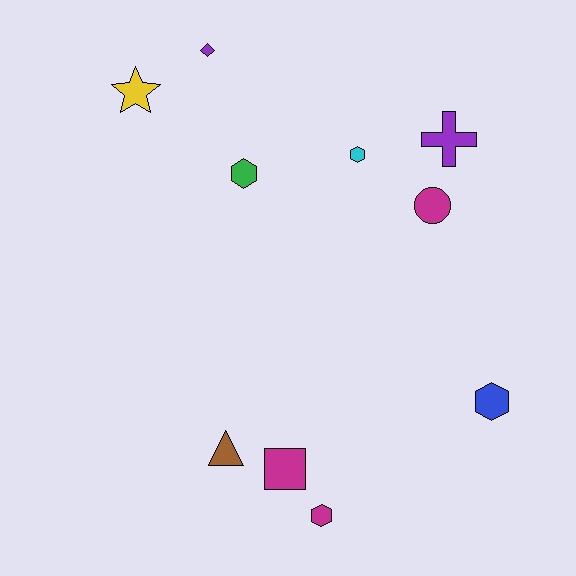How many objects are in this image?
There are 10 objects.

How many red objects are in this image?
There are no red objects.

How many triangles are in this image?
There is 1 triangle.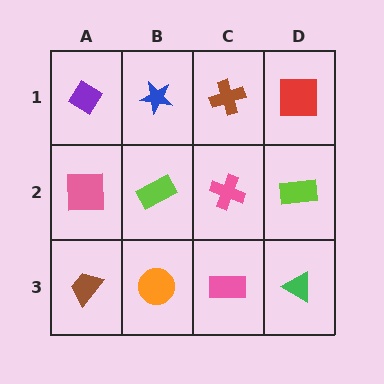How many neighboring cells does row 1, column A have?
2.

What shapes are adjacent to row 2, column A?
A purple diamond (row 1, column A), a brown trapezoid (row 3, column A), a lime rectangle (row 2, column B).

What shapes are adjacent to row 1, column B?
A lime rectangle (row 2, column B), a purple diamond (row 1, column A), a brown cross (row 1, column C).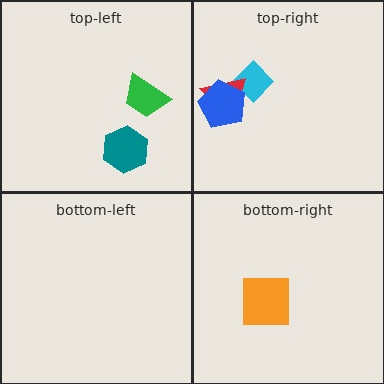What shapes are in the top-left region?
The teal hexagon, the green trapezoid.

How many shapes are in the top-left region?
2.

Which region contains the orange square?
The bottom-right region.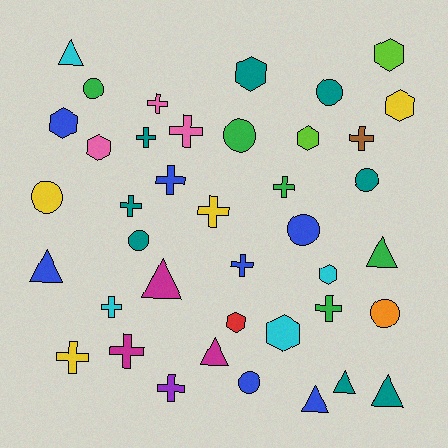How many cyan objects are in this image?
There are 4 cyan objects.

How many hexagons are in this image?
There are 9 hexagons.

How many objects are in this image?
There are 40 objects.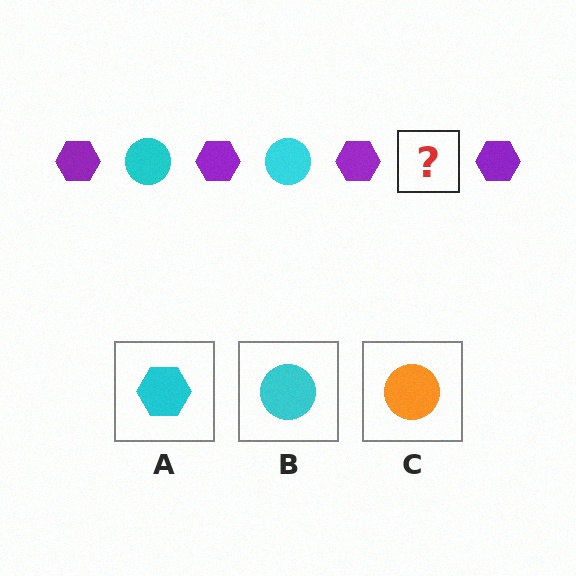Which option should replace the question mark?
Option B.